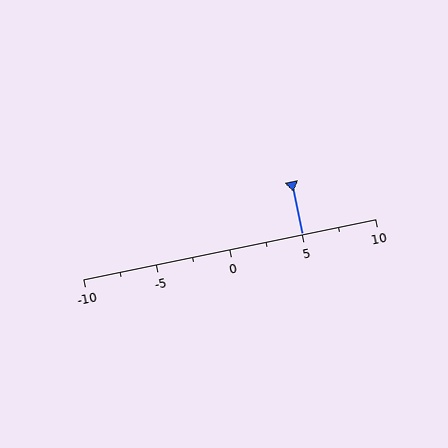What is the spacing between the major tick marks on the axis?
The major ticks are spaced 5 apart.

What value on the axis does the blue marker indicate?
The marker indicates approximately 5.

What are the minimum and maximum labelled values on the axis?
The axis runs from -10 to 10.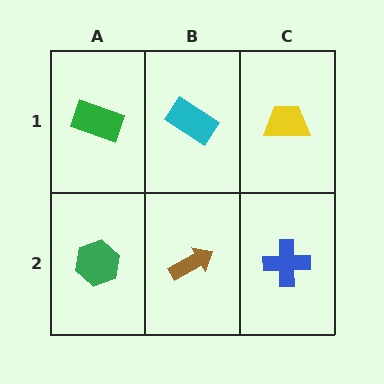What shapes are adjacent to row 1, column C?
A blue cross (row 2, column C), a cyan rectangle (row 1, column B).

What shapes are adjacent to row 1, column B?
A brown arrow (row 2, column B), a green rectangle (row 1, column A), a yellow trapezoid (row 1, column C).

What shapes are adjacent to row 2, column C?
A yellow trapezoid (row 1, column C), a brown arrow (row 2, column B).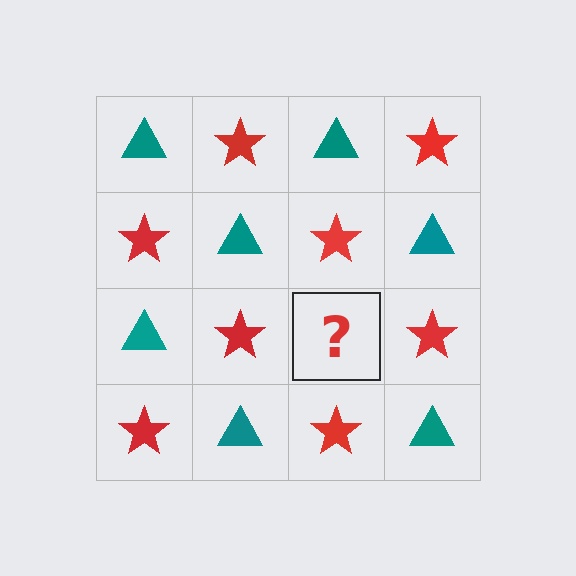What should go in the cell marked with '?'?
The missing cell should contain a teal triangle.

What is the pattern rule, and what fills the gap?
The rule is that it alternates teal triangle and red star in a checkerboard pattern. The gap should be filled with a teal triangle.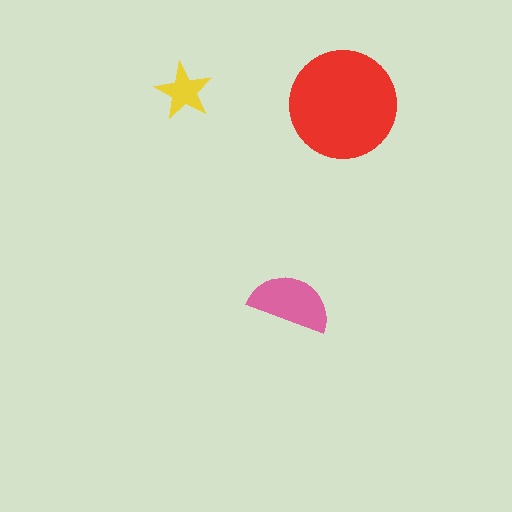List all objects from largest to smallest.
The red circle, the pink semicircle, the yellow star.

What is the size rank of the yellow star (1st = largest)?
3rd.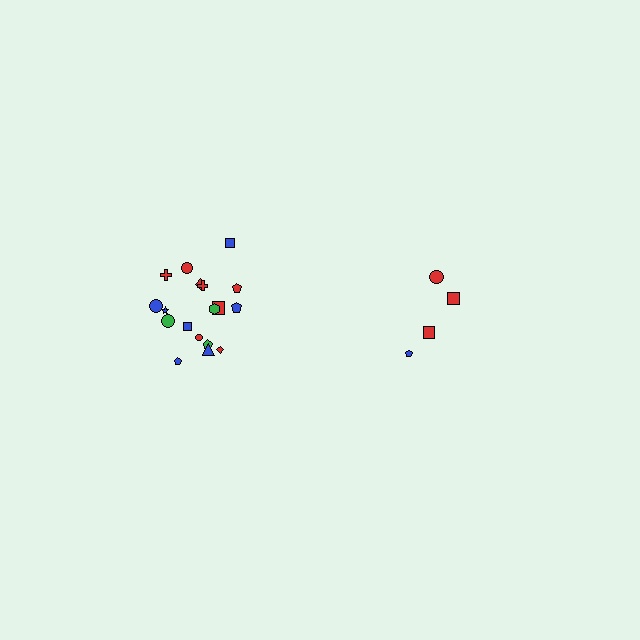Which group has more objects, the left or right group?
The left group.